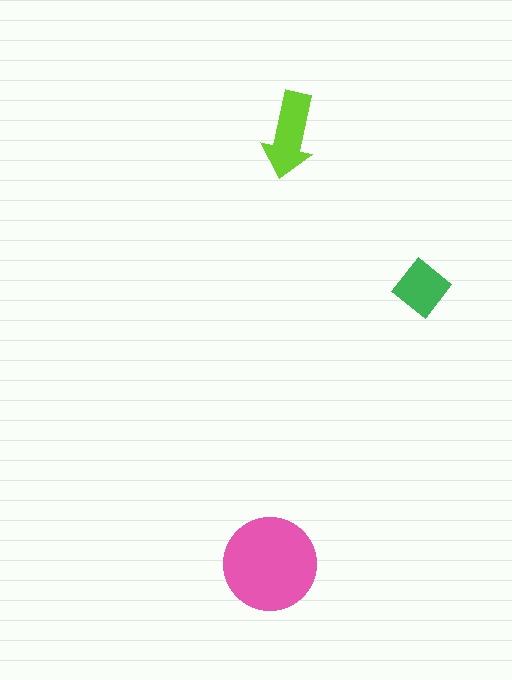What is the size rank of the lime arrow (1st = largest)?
2nd.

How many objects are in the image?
There are 3 objects in the image.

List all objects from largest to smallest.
The pink circle, the lime arrow, the green diamond.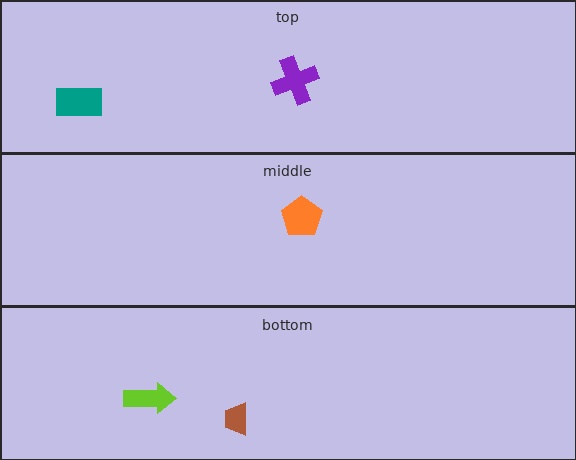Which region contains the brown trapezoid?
The bottom region.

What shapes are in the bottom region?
The lime arrow, the brown trapezoid.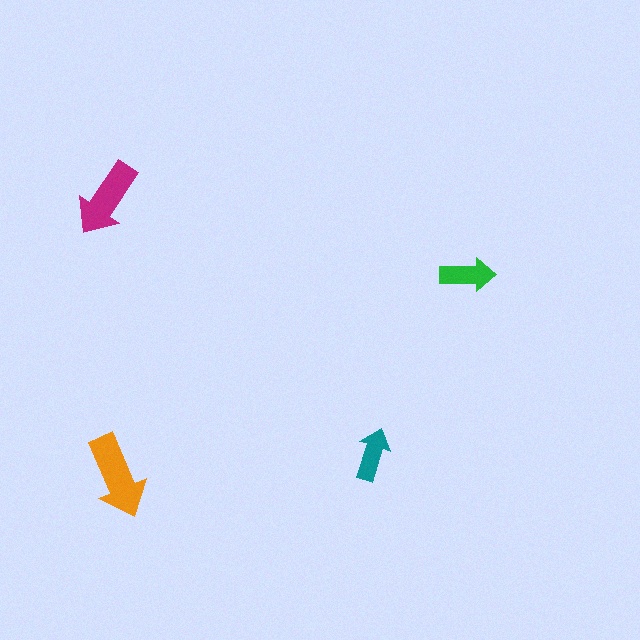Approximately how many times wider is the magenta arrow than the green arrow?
About 1.5 times wider.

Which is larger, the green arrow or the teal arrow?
The green one.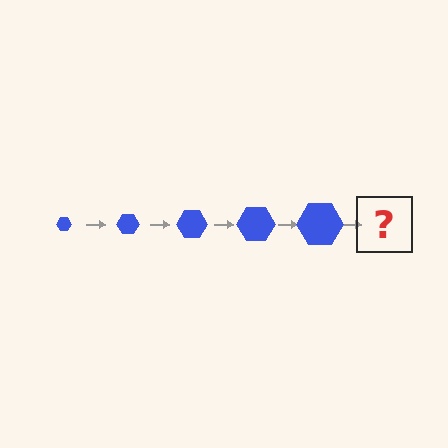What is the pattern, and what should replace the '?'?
The pattern is that the hexagon gets progressively larger each step. The '?' should be a blue hexagon, larger than the previous one.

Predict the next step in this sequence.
The next step is a blue hexagon, larger than the previous one.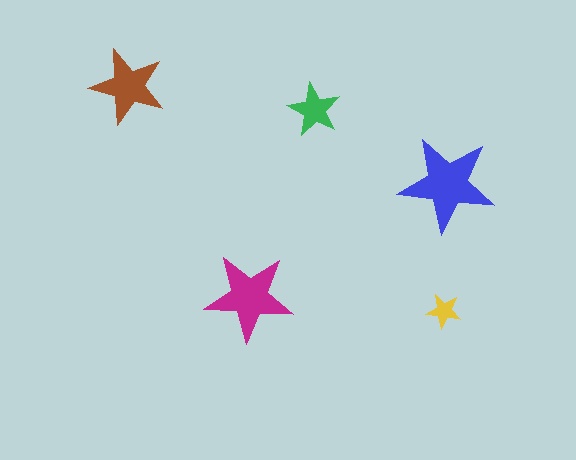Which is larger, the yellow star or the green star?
The green one.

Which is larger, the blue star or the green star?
The blue one.